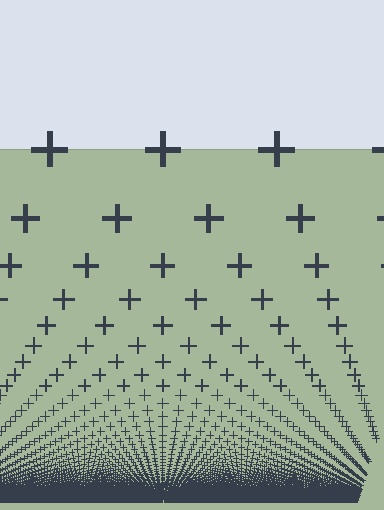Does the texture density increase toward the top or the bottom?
Density increases toward the bottom.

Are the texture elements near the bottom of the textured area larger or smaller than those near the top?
Smaller. The gradient is inverted — elements near the bottom are smaller and denser.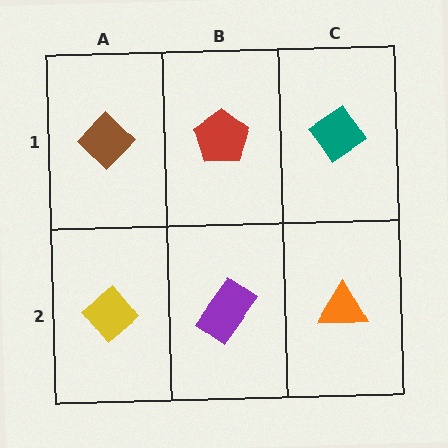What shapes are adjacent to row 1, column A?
A yellow diamond (row 2, column A), a red pentagon (row 1, column B).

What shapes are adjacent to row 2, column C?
A teal diamond (row 1, column C), a purple rectangle (row 2, column B).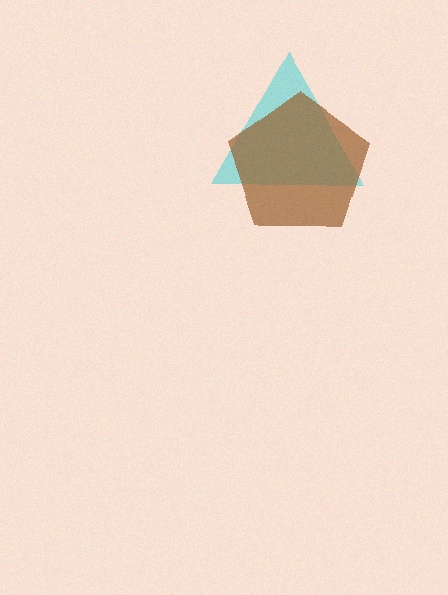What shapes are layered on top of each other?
The layered shapes are: a cyan triangle, a brown pentagon.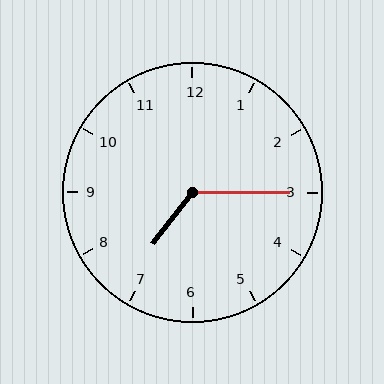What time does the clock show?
7:15.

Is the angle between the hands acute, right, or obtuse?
It is obtuse.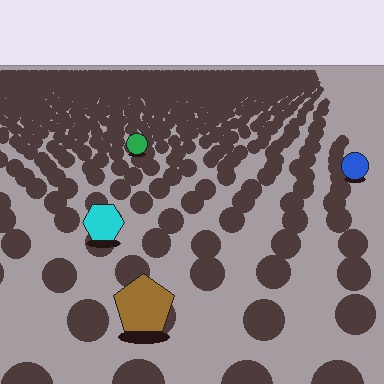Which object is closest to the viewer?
The brown pentagon is closest. The texture marks near it are larger and more spread out.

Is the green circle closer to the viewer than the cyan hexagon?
No. The cyan hexagon is closer — you can tell from the texture gradient: the ground texture is coarser near it.